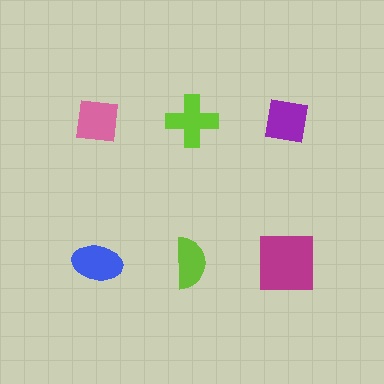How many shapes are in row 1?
3 shapes.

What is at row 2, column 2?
A lime semicircle.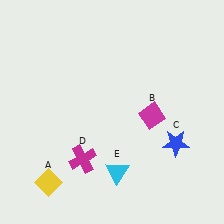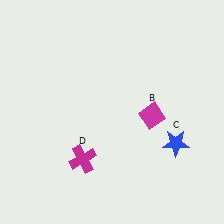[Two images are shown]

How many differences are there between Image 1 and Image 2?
There are 2 differences between the two images.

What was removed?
The yellow diamond (A), the cyan triangle (E) were removed in Image 2.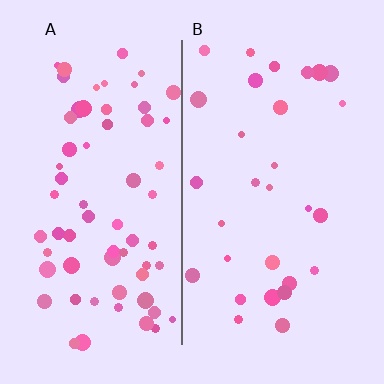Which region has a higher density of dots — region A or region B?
A (the left).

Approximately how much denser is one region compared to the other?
Approximately 2.3× — region A over region B.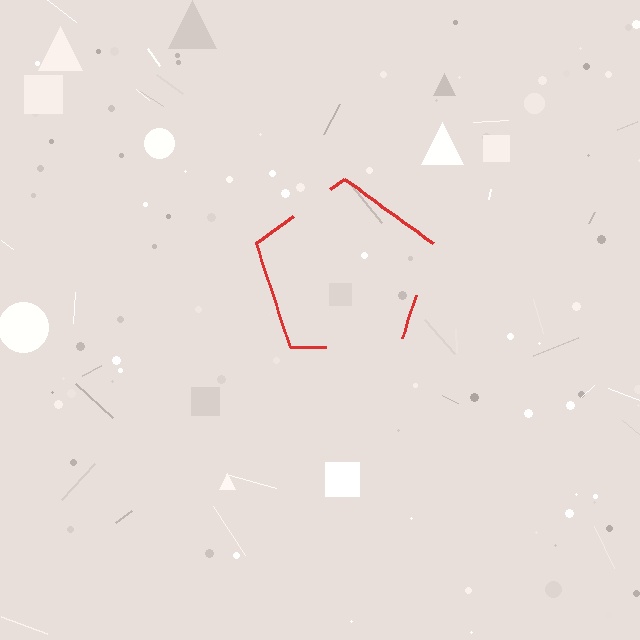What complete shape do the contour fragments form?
The contour fragments form a pentagon.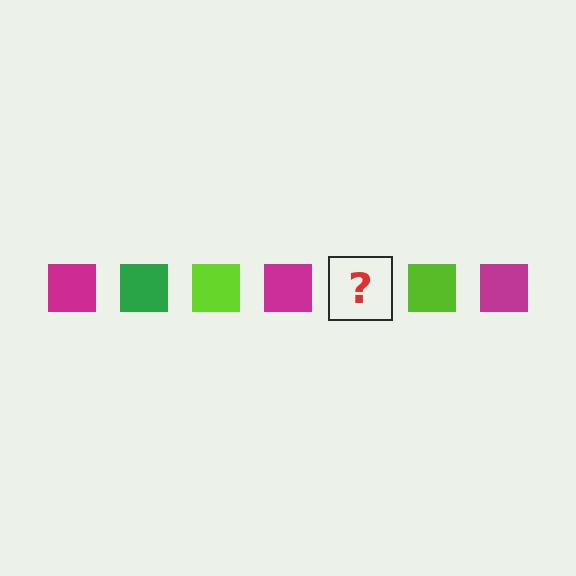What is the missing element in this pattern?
The missing element is a green square.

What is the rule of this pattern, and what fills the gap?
The rule is that the pattern cycles through magenta, green, lime squares. The gap should be filled with a green square.